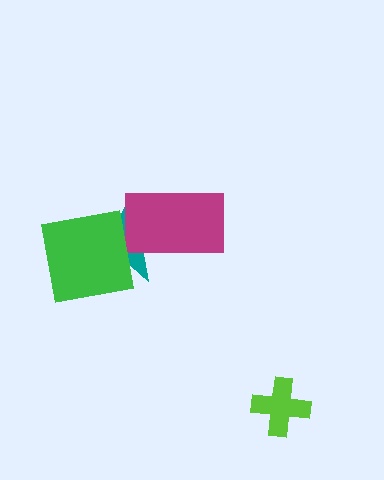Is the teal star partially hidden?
Yes, it is partially covered by another shape.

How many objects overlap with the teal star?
2 objects overlap with the teal star.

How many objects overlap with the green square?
1 object overlaps with the green square.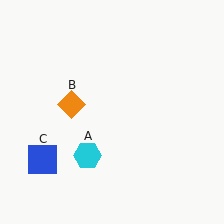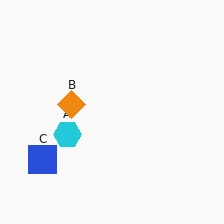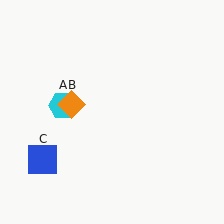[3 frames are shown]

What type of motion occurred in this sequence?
The cyan hexagon (object A) rotated clockwise around the center of the scene.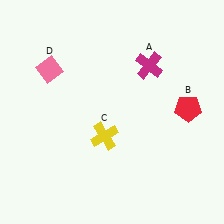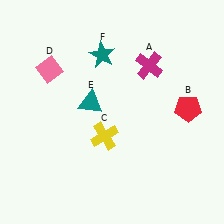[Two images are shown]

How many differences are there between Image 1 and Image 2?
There are 2 differences between the two images.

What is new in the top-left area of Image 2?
A teal star (F) was added in the top-left area of Image 2.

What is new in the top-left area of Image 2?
A teal triangle (E) was added in the top-left area of Image 2.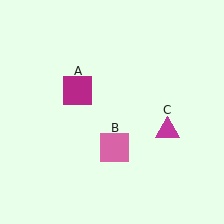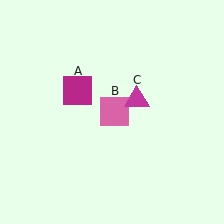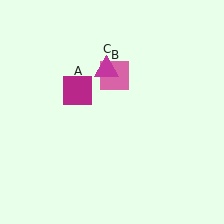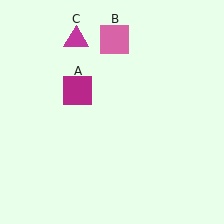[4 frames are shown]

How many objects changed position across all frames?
2 objects changed position: pink square (object B), magenta triangle (object C).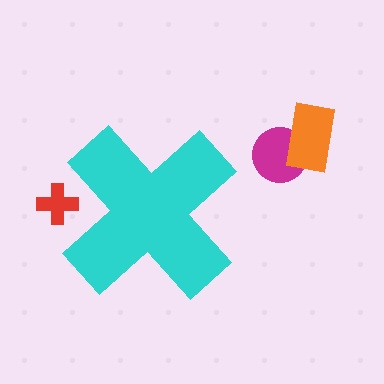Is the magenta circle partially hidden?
No, the magenta circle is fully visible.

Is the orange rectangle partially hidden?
No, the orange rectangle is fully visible.